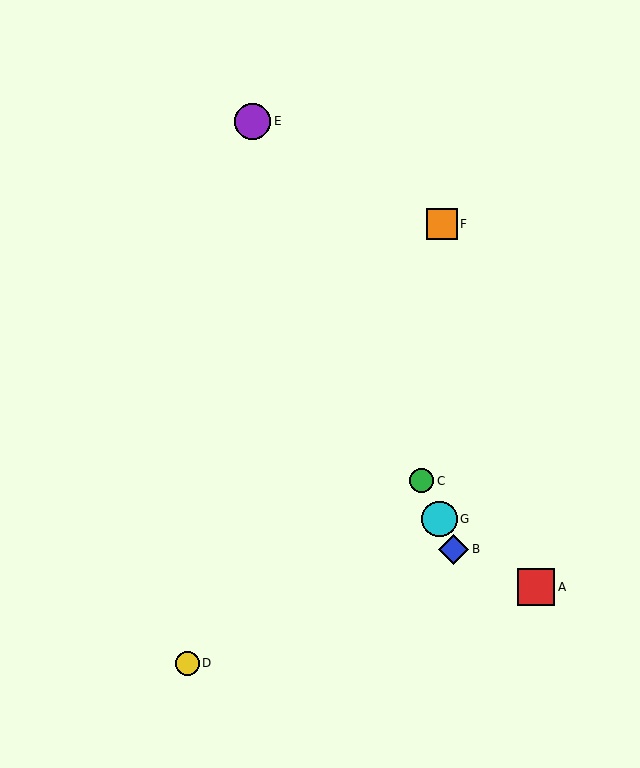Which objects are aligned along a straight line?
Objects B, C, E, G are aligned along a straight line.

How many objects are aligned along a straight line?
4 objects (B, C, E, G) are aligned along a straight line.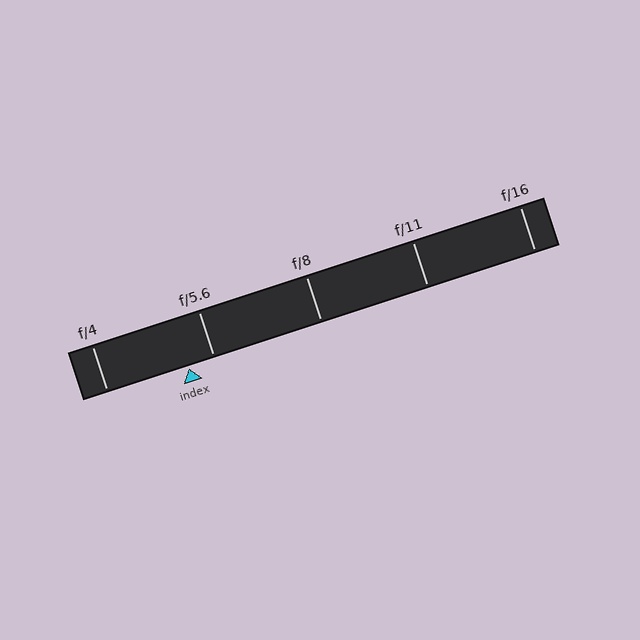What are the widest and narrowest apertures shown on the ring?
The widest aperture shown is f/4 and the narrowest is f/16.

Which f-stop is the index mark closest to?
The index mark is closest to f/5.6.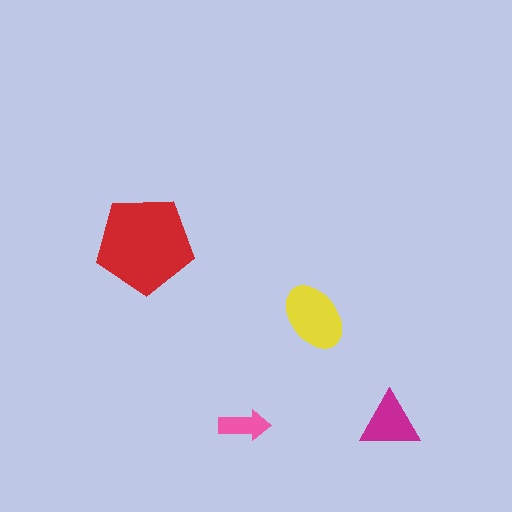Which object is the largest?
The red pentagon.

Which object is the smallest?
The pink arrow.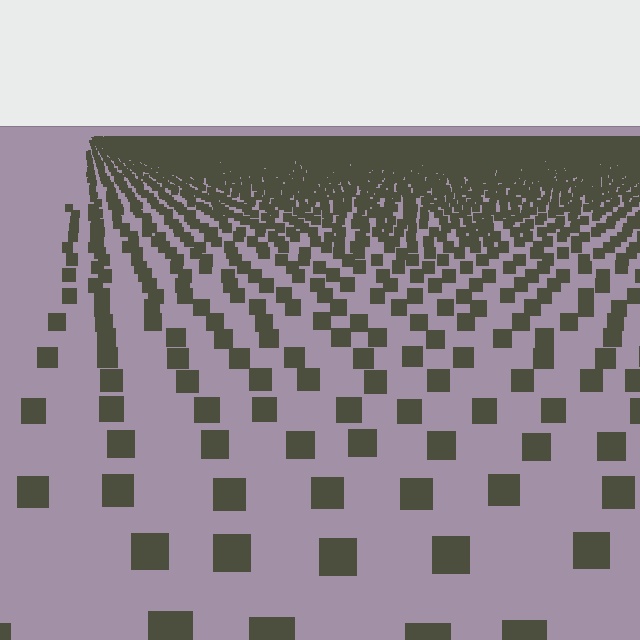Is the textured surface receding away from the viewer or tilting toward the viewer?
The surface is receding away from the viewer. Texture elements get smaller and denser toward the top.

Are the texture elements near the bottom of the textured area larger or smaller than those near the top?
Larger. Near the bottom, elements are closer to the viewer and appear at a bigger on-screen size.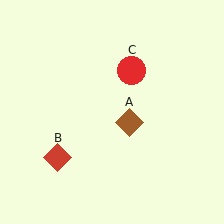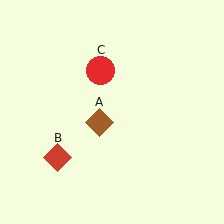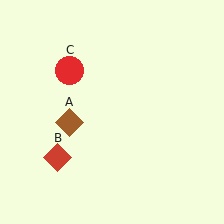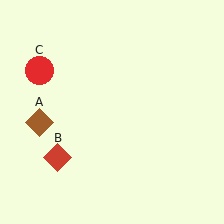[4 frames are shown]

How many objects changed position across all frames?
2 objects changed position: brown diamond (object A), red circle (object C).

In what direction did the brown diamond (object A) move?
The brown diamond (object A) moved left.